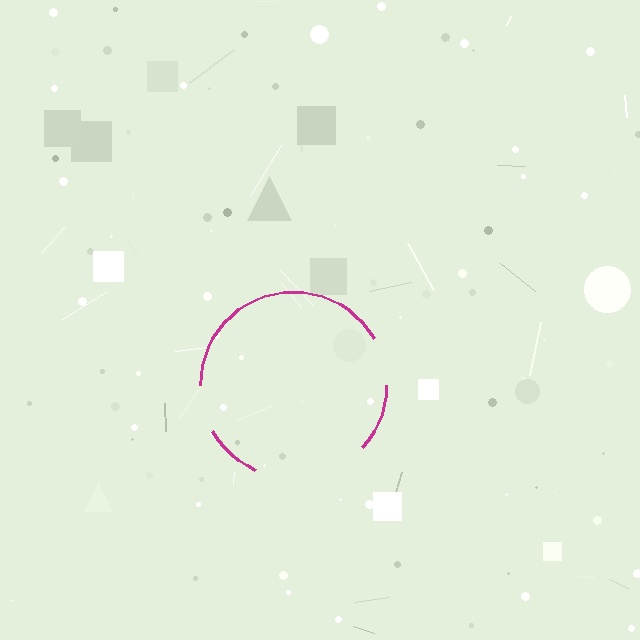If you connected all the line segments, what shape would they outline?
They would outline a circle.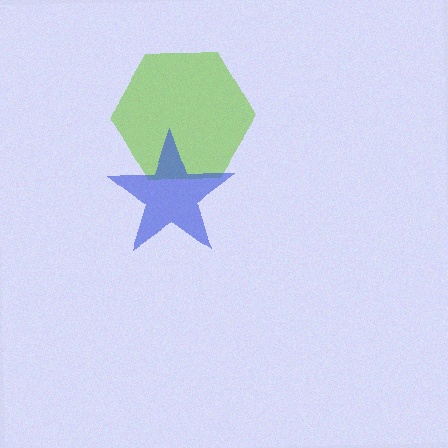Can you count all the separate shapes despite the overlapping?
Yes, there are 2 separate shapes.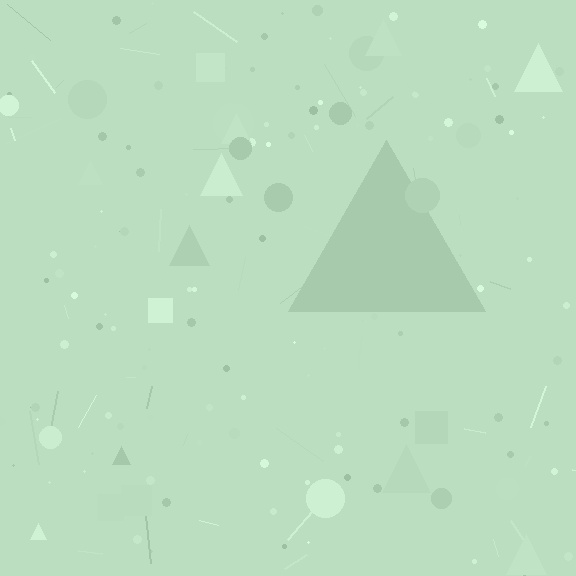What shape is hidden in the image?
A triangle is hidden in the image.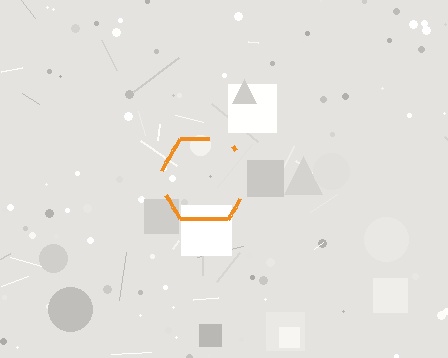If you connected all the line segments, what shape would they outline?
They would outline a hexagon.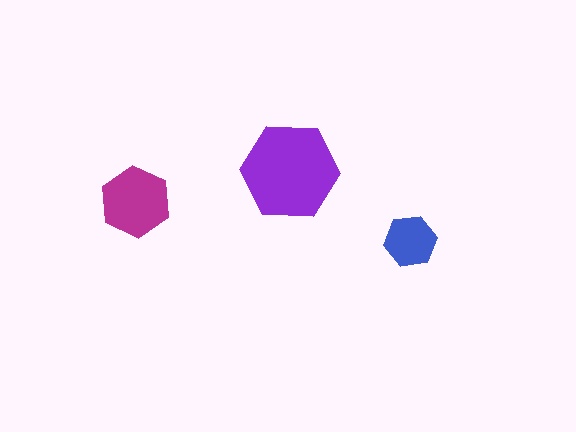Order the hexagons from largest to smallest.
the purple one, the magenta one, the blue one.